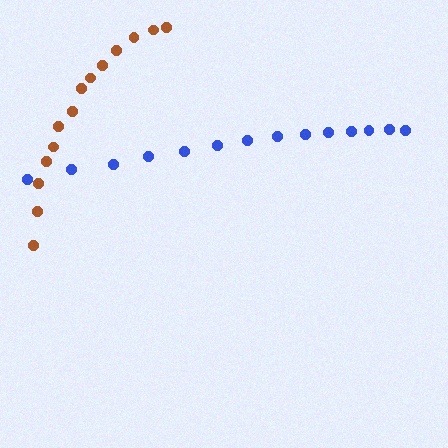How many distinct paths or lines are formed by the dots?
There are 2 distinct paths.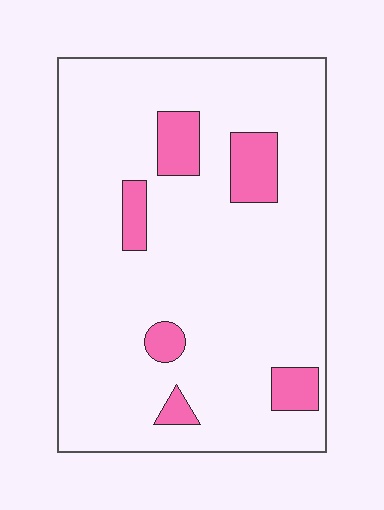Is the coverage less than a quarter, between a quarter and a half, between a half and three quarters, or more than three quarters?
Less than a quarter.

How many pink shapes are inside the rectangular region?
6.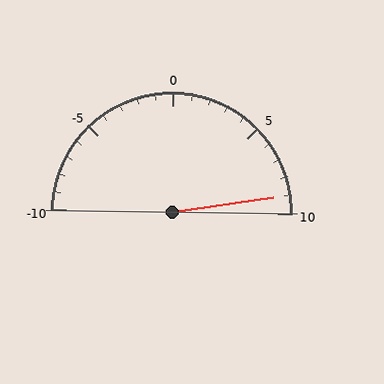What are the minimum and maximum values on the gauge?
The gauge ranges from -10 to 10.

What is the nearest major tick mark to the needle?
The nearest major tick mark is 10.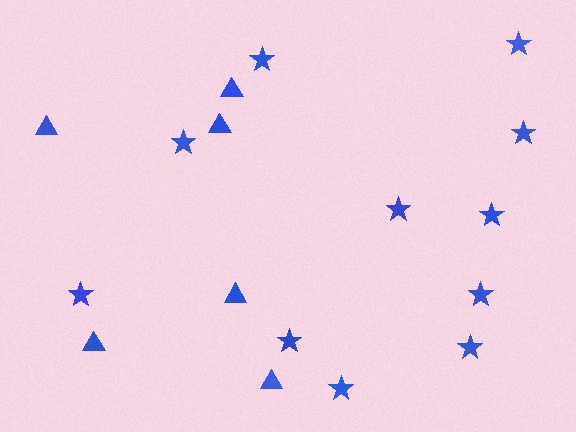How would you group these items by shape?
There are 2 groups: one group of stars (11) and one group of triangles (6).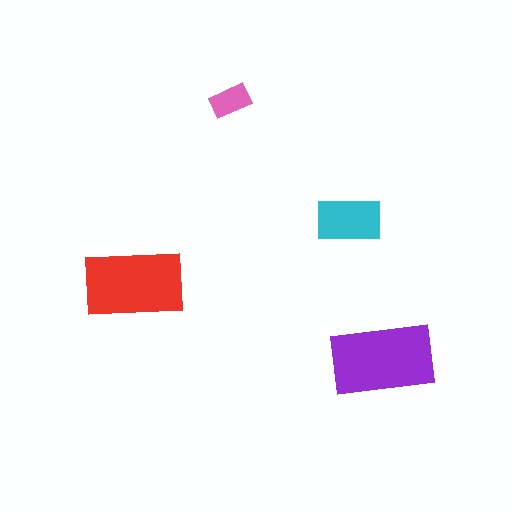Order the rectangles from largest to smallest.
the purple one, the red one, the cyan one, the pink one.